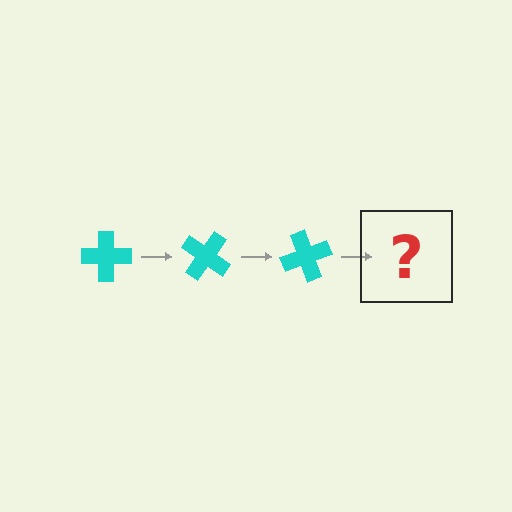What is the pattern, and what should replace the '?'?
The pattern is that the cross rotates 35 degrees each step. The '?' should be a cyan cross rotated 105 degrees.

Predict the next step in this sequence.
The next step is a cyan cross rotated 105 degrees.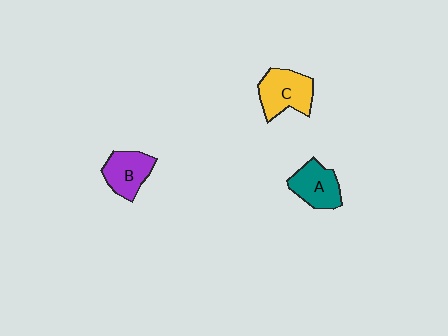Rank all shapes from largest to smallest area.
From largest to smallest: C (yellow), A (teal), B (purple).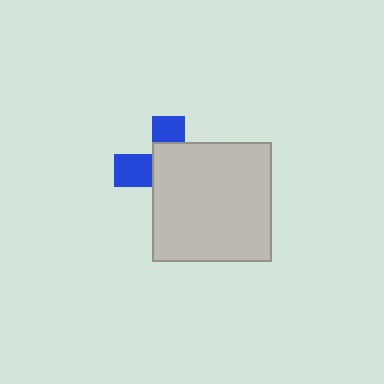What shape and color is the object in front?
The object in front is a light gray square.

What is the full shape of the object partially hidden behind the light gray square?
The partially hidden object is a blue cross.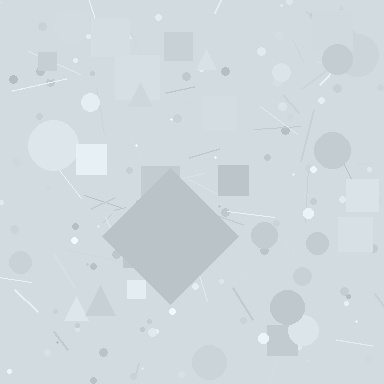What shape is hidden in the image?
A diamond is hidden in the image.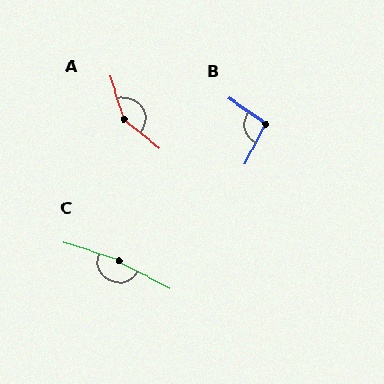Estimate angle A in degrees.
Approximately 146 degrees.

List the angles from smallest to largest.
B (98°), A (146°), C (170°).